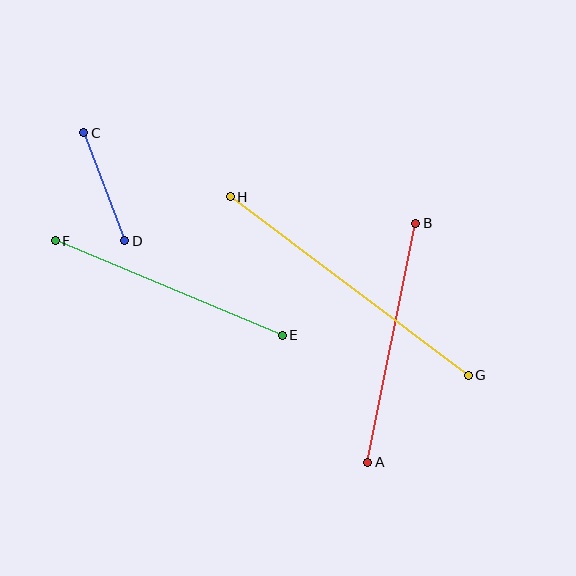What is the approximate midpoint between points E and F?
The midpoint is at approximately (169, 288) pixels.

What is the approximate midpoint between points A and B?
The midpoint is at approximately (392, 343) pixels.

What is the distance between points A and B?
The distance is approximately 244 pixels.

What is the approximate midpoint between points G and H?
The midpoint is at approximately (349, 286) pixels.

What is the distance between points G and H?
The distance is approximately 297 pixels.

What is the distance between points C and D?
The distance is approximately 115 pixels.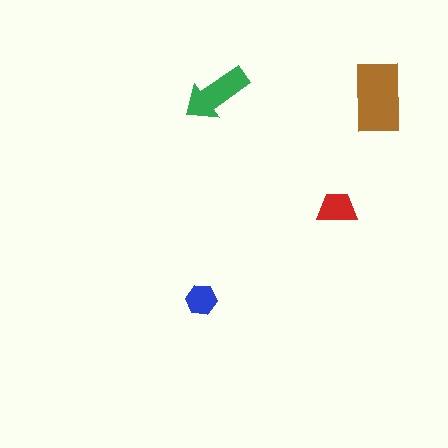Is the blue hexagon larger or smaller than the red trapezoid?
Smaller.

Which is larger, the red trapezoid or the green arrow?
The green arrow.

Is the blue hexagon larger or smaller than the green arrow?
Smaller.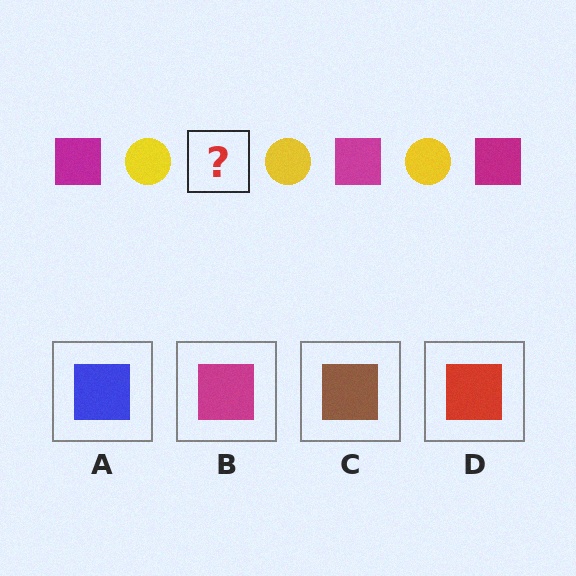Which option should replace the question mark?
Option B.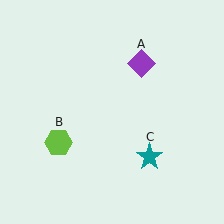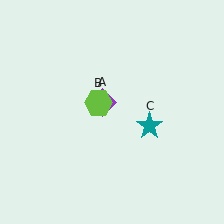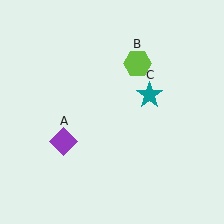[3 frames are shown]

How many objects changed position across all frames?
3 objects changed position: purple diamond (object A), lime hexagon (object B), teal star (object C).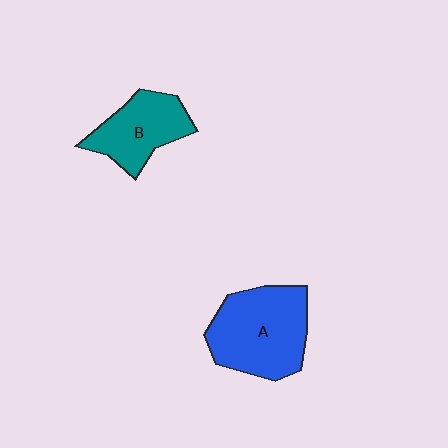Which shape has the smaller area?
Shape B (teal).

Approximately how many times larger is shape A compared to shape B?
Approximately 1.5 times.